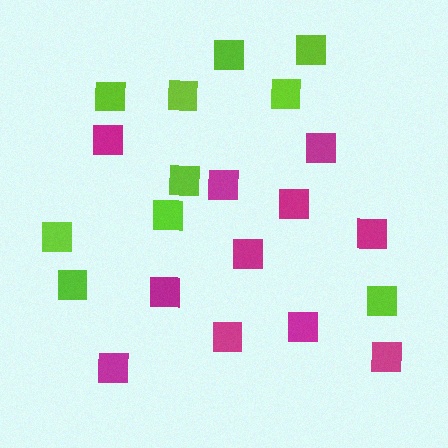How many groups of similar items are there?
There are 2 groups: one group of magenta squares (11) and one group of lime squares (10).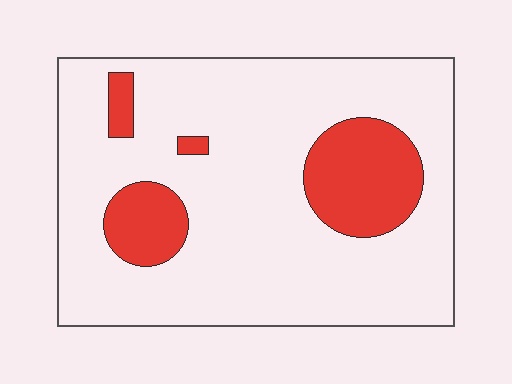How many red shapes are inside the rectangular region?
4.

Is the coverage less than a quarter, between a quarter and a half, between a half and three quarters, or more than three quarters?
Less than a quarter.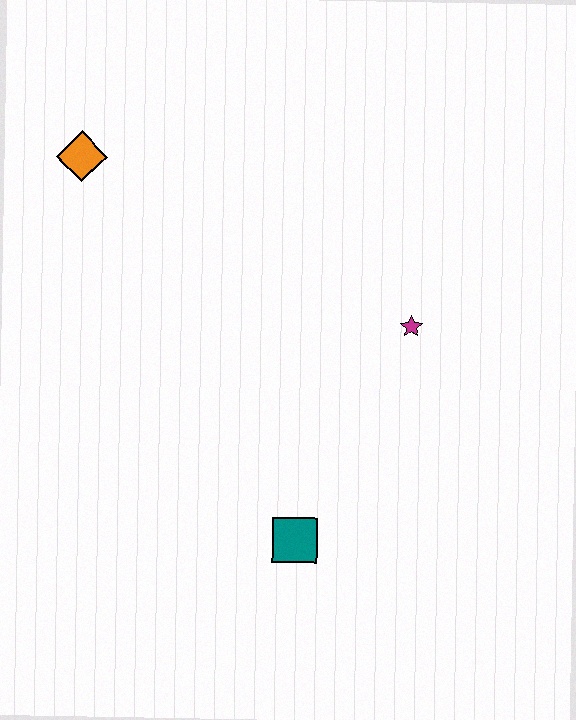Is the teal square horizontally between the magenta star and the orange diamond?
Yes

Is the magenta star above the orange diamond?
No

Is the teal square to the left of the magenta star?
Yes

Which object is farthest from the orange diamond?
The teal square is farthest from the orange diamond.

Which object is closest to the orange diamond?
The magenta star is closest to the orange diamond.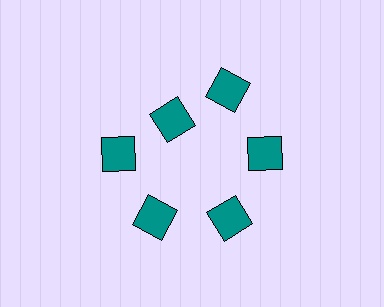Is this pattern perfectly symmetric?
No. The 6 teal diamonds are arranged in a ring, but one element near the 11 o'clock position is pulled inward toward the center, breaking the 6-fold rotational symmetry.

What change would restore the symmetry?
The symmetry would be restored by moving it outward, back onto the ring so that all 6 diamonds sit at equal angles and equal distance from the center.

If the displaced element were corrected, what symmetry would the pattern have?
It would have 6-fold rotational symmetry — the pattern would map onto itself every 60 degrees.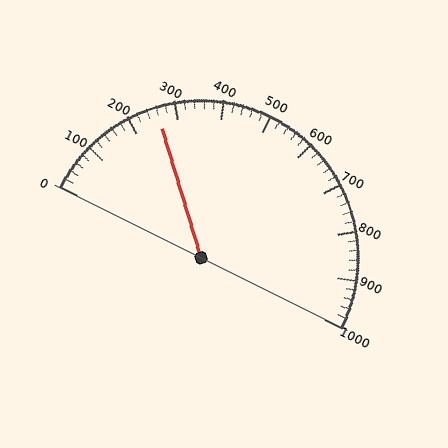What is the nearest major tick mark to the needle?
The nearest major tick mark is 300.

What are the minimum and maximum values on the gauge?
The gauge ranges from 0 to 1000.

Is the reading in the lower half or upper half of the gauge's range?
The reading is in the lower half of the range (0 to 1000).